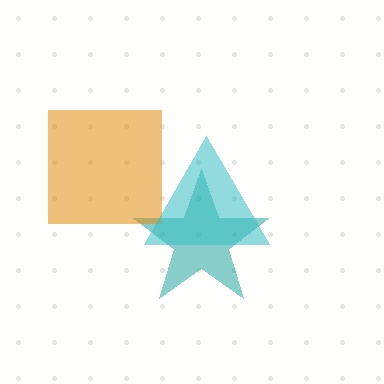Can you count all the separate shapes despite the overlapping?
Yes, there are 3 separate shapes.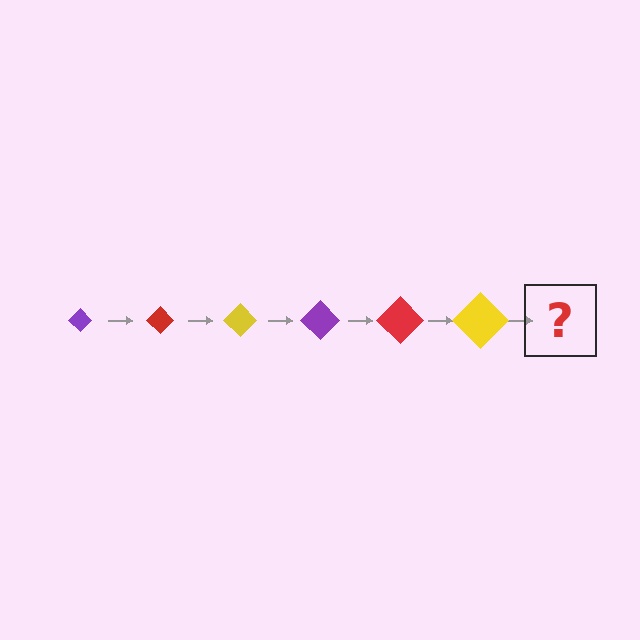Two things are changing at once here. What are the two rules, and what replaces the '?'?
The two rules are that the diamond grows larger each step and the color cycles through purple, red, and yellow. The '?' should be a purple diamond, larger than the previous one.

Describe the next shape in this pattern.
It should be a purple diamond, larger than the previous one.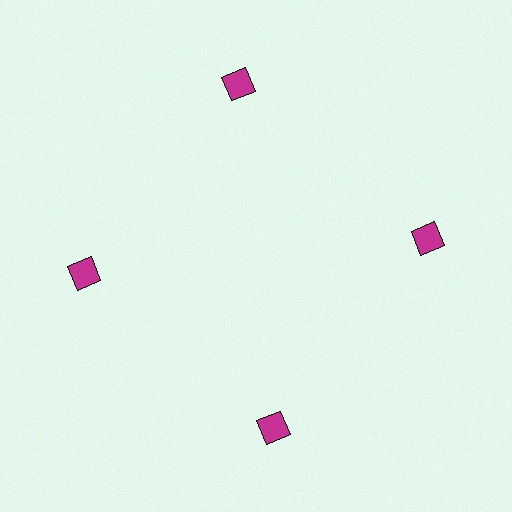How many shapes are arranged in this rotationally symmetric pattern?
There are 4 shapes, arranged in 4 groups of 1.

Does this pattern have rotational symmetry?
Yes, this pattern has 4-fold rotational symmetry. It looks the same after rotating 90 degrees around the center.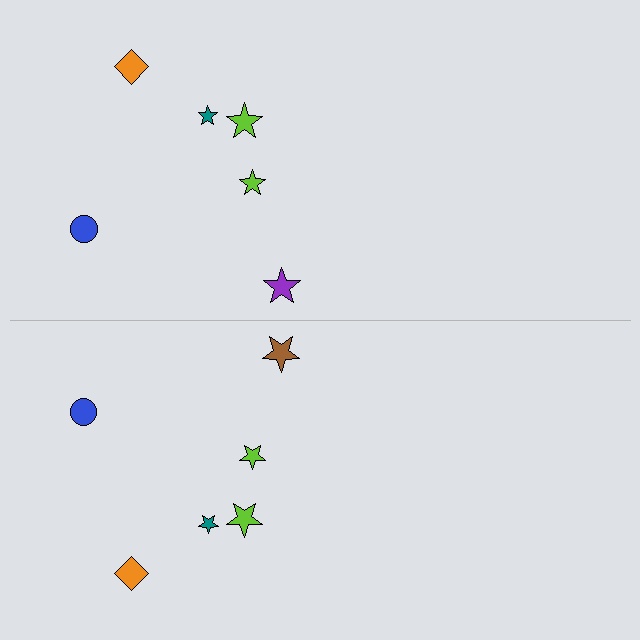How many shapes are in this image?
There are 12 shapes in this image.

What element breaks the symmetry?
The brown star on the bottom side breaks the symmetry — its mirror counterpart is purple.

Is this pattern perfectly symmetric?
No, the pattern is not perfectly symmetric. The brown star on the bottom side breaks the symmetry — its mirror counterpart is purple.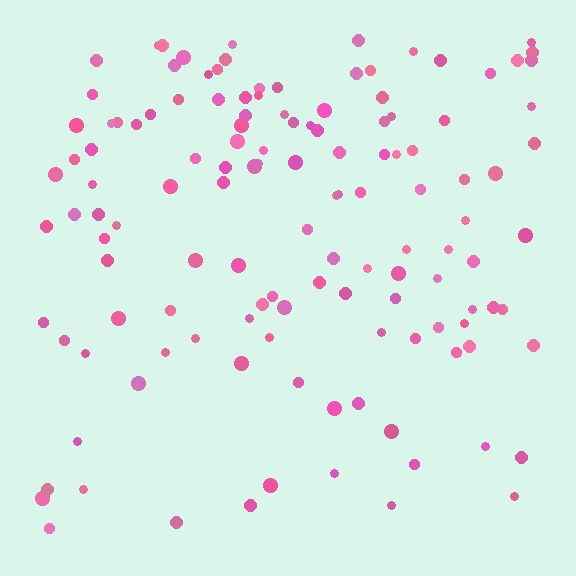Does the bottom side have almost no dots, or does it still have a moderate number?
Still a moderate number, just noticeably fewer than the top.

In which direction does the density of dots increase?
From bottom to top, with the top side densest.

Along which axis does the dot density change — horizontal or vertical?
Vertical.